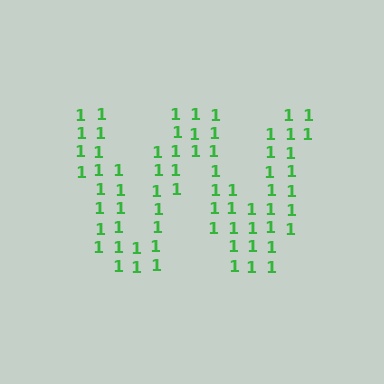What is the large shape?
The large shape is the letter W.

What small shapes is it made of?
It is made of small digit 1's.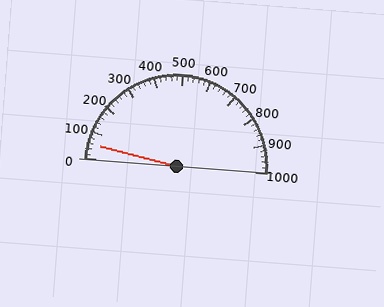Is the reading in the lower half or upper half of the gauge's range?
The reading is in the lower half of the range (0 to 1000).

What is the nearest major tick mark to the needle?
The nearest major tick mark is 100.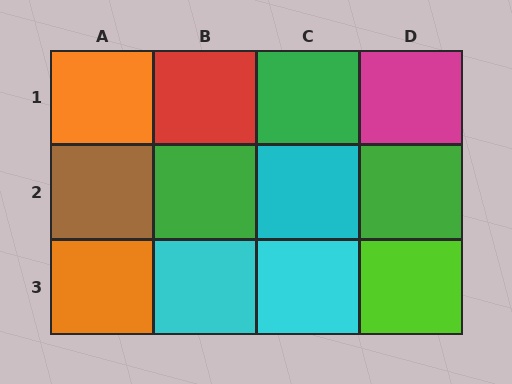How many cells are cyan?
3 cells are cyan.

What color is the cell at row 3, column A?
Orange.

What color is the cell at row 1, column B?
Red.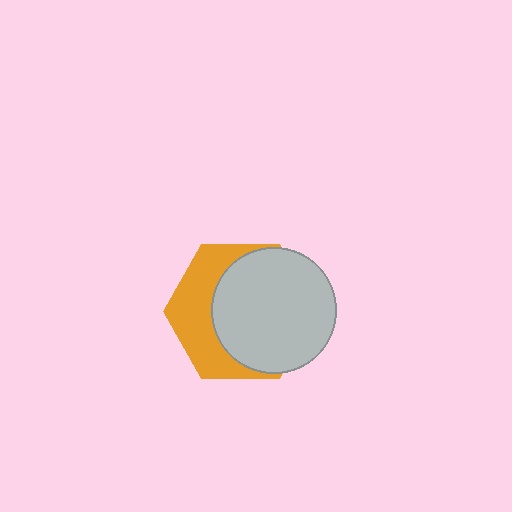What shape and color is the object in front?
The object in front is a light gray circle.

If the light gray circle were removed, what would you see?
You would see the complete orange hexagon.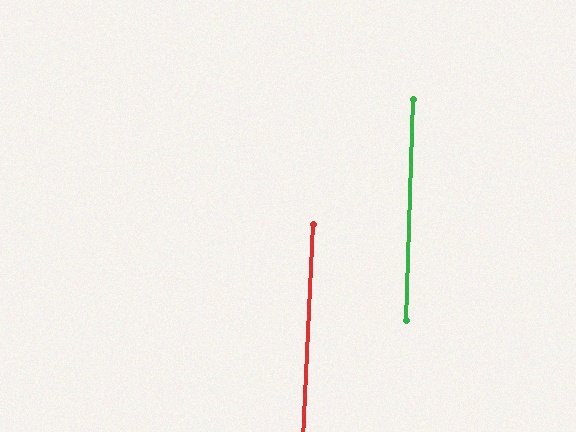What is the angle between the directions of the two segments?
Approximately 1 degree.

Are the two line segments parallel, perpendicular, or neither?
Parallel — their directions differ by only 0.9°.